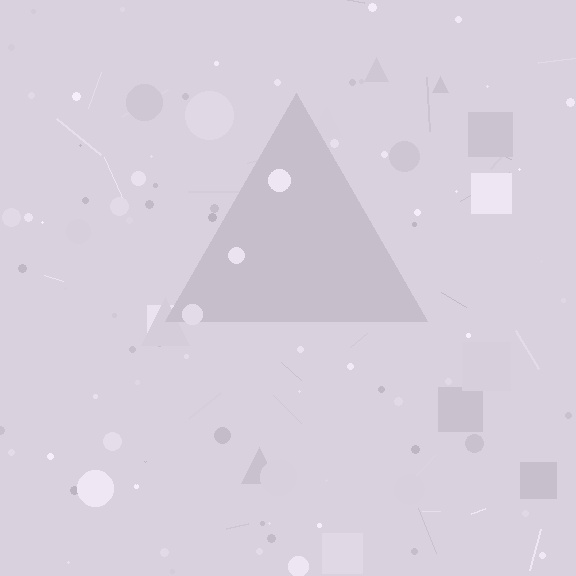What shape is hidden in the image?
A triangle is hidden in the image.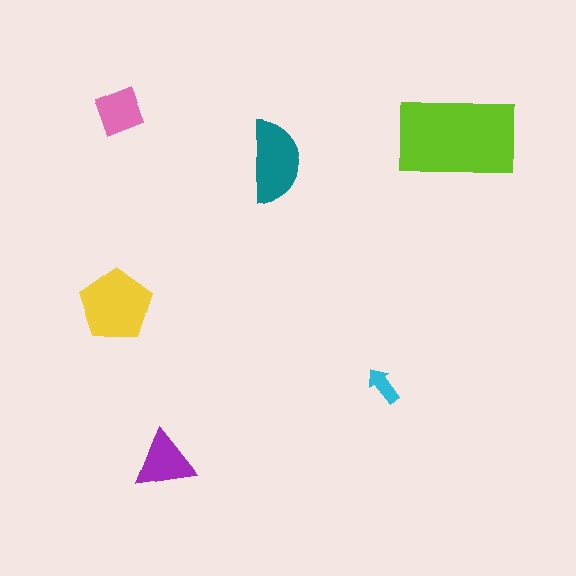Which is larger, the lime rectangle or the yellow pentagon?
The lime rectangle.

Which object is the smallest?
The cyan arrow.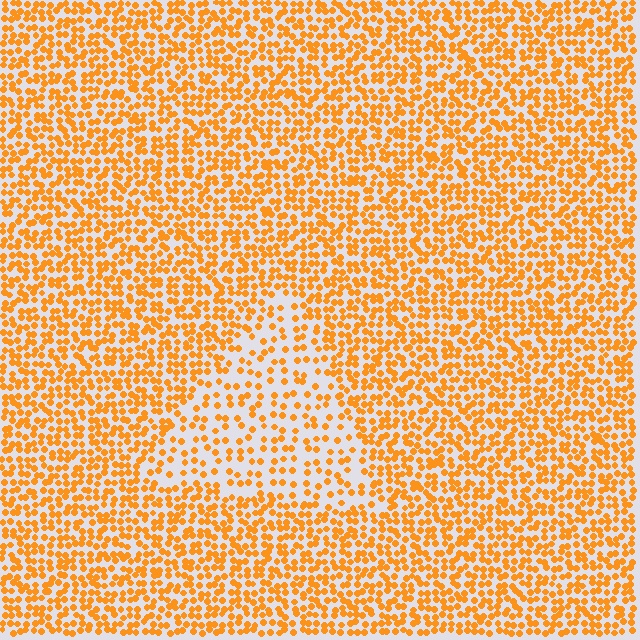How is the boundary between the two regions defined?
The boundary is defined by a change in element density (approximately 2.0x ratio). All elements are the same color, size, and shape.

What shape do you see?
I see a triangle.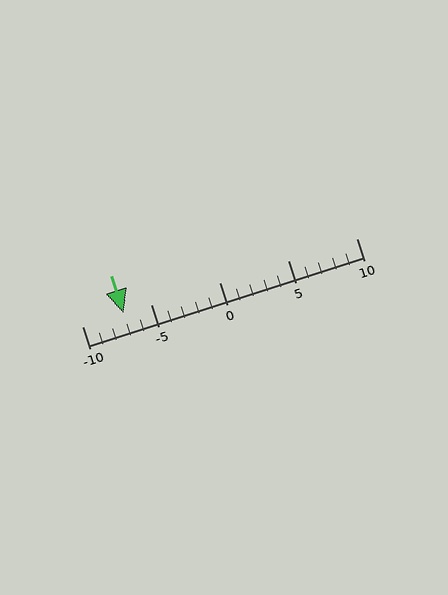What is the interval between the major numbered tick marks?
The major tick marks are spaced 5 units apart.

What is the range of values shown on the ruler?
The ruler shows values from -10 to 10.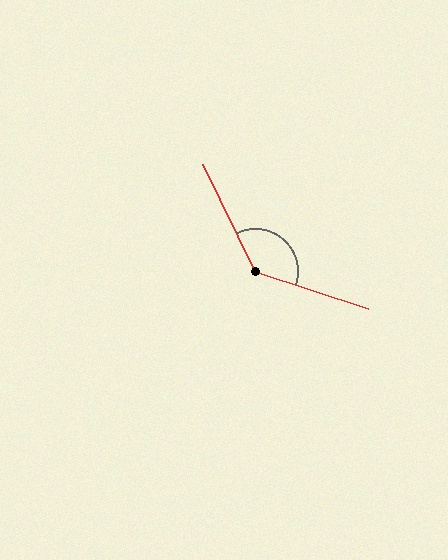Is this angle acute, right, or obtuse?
It is obtuse.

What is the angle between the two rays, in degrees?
Approximately 134 degrees.